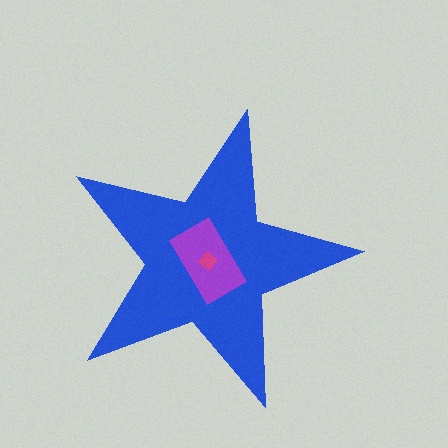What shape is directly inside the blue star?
The purple rectangle.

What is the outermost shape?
The blue star.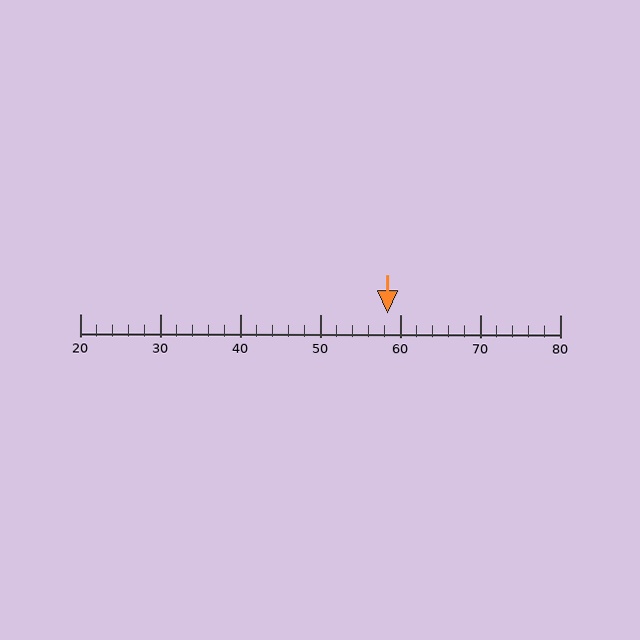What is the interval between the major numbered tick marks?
The major tick marks are spaced 10 units apart.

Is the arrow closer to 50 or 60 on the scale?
The arrow is closer to 60.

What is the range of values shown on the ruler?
The ruler shows values from 20 to 80.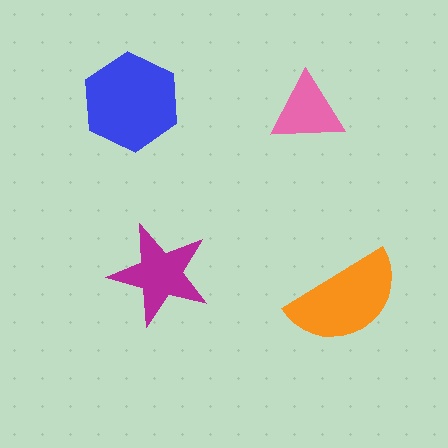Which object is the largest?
The blue hexagon.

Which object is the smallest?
The pink triangle.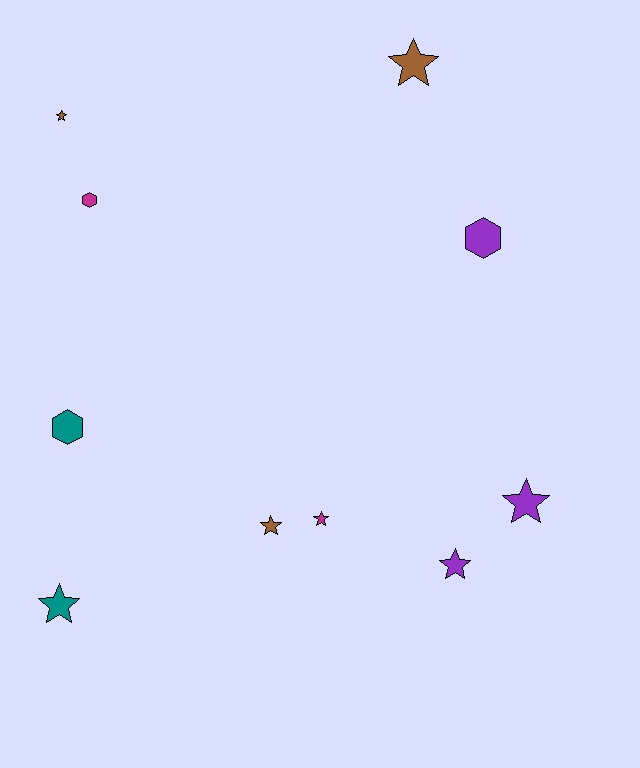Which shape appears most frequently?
Star, with 7 objects.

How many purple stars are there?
There are 2 purple stars.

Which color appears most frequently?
Brown, with 3 objects.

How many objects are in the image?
There are 10 objects.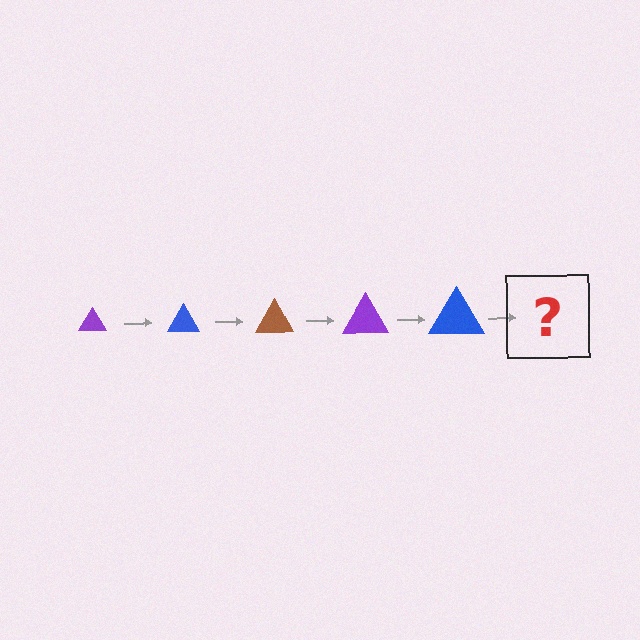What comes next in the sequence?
The next element should be a brown triangle, larger than the previous one.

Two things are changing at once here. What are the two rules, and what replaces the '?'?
The two rules are that the triangle grows larger each step and the color cycles through purple, blue, and brown. The '?' should be a brown triangle, larger than the previous one.